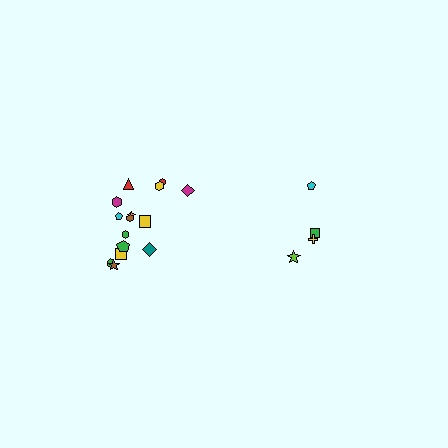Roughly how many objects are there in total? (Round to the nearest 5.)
Roughly 20 objects in total.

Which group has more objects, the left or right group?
The left group.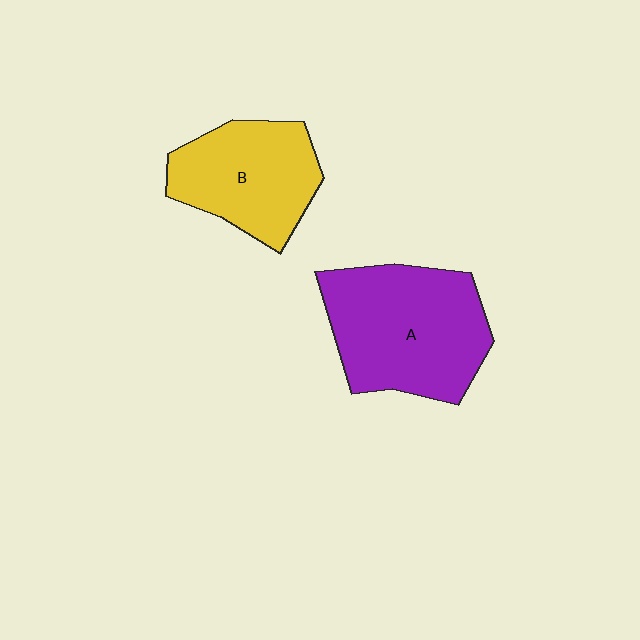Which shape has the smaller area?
Shape B (yellow).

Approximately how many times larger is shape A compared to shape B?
Approximately 1.3 times.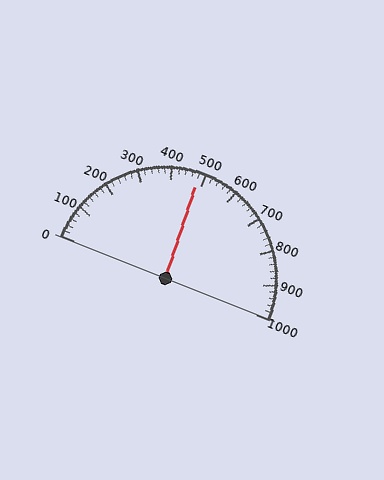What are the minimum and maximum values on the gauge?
The gauge ranges from 0 to 1000.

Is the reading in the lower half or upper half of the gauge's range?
The reading is in the lower half of the range (0 to 1000).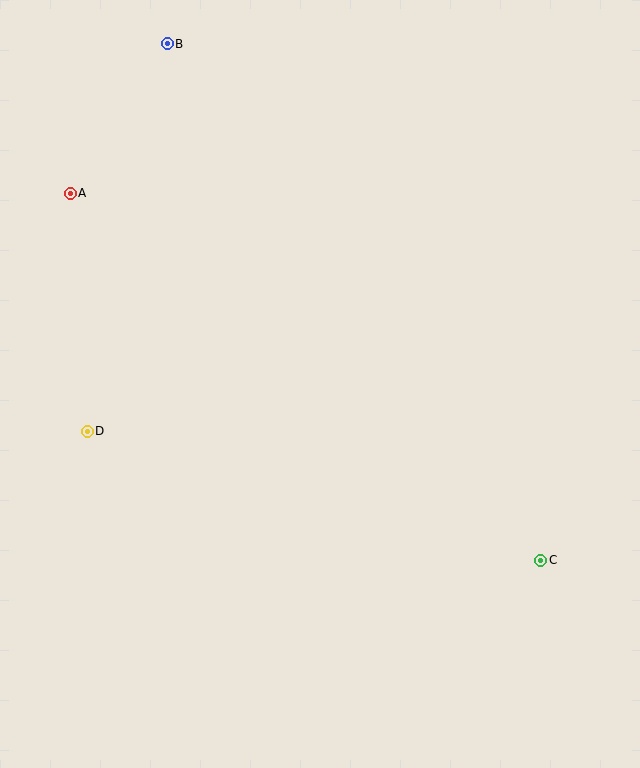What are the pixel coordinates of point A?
Point A is at (70, 193).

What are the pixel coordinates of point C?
Point C is at (541, 560).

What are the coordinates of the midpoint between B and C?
The midpoint between B and C is at (354, 302).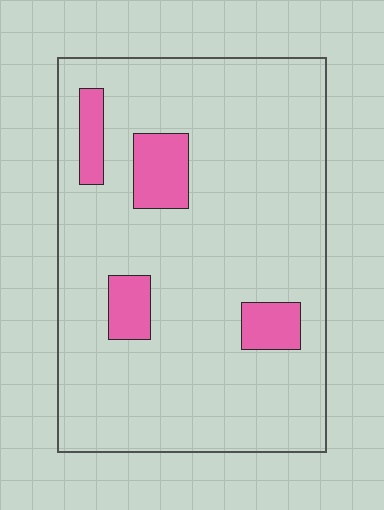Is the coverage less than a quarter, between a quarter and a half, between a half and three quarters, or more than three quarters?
Less than a quarter.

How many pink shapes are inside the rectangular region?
4.